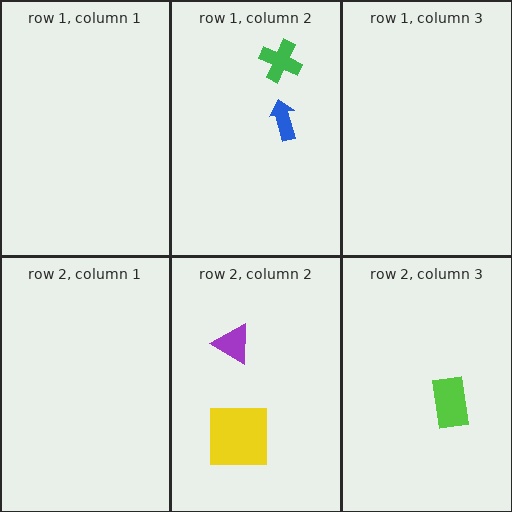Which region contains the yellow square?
The row 2, column 2 region.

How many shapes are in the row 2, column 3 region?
1.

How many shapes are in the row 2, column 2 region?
2.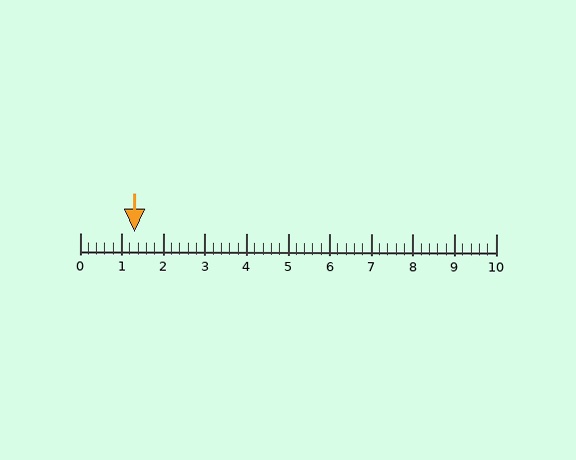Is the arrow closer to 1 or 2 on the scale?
The arrow is closer to 1.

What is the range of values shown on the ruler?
The ruler shows values from 0 to 10.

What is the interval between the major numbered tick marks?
The major tick marks are spaced 1 units apart.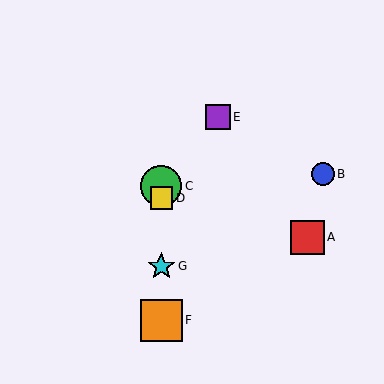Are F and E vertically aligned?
No, F is at x≈161 and E is at x≈218.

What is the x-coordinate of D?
Object D is at x≈161.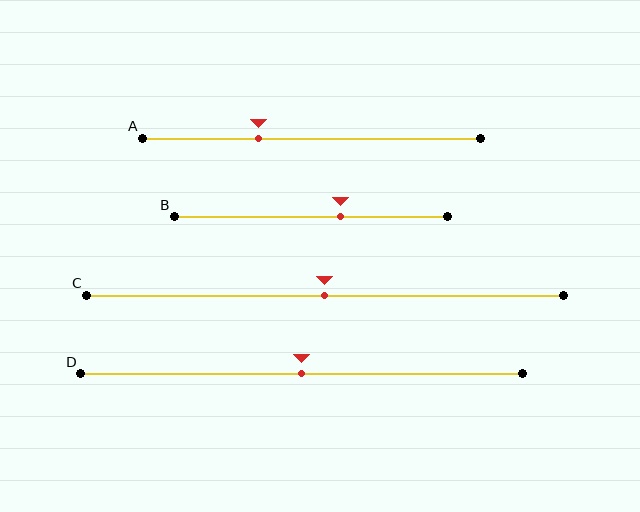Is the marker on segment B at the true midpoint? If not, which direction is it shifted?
No, the marker on segment B is shifted to the right by about 11% of the segment length.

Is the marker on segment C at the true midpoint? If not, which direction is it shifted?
Yes, the marker on segment C is at the true midpoint.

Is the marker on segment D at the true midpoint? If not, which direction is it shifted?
Yes, the marker on segment D is at the true midpoint.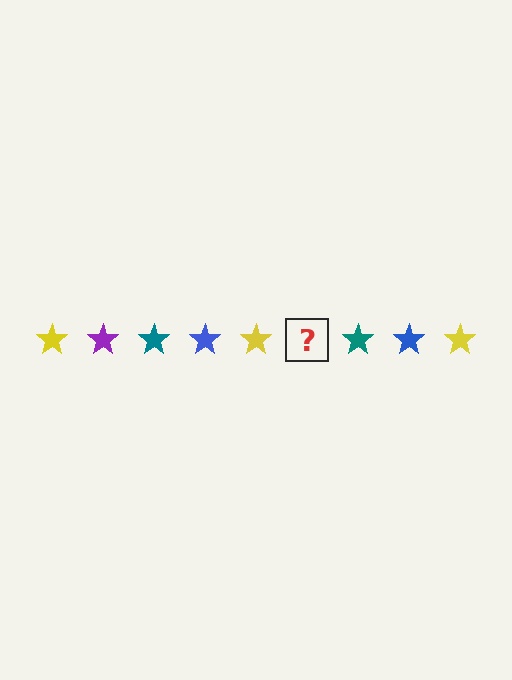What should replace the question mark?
The question mark should be replaced with a purple star.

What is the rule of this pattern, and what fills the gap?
The rule is that the pattern cycles through yellow, purple, teal, blue stars. The gap should be filled with a purple star.